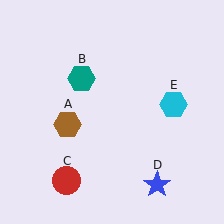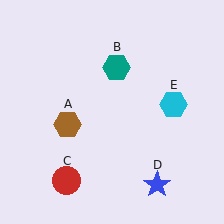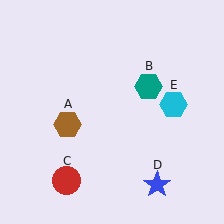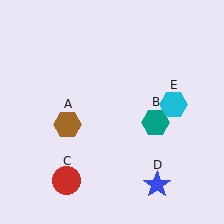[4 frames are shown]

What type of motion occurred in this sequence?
The teal hexagon (object B) rotated clockwise around the center of the scene.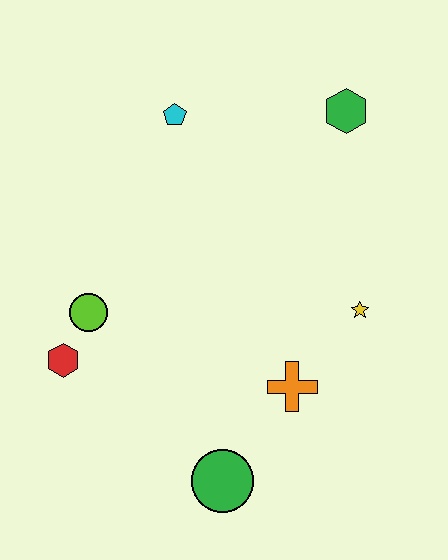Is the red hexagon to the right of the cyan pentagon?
No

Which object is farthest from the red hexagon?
The green hexagon is farthest from the red hexagon.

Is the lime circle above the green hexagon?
No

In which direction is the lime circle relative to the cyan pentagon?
The lime circle is below the cyan pentagon.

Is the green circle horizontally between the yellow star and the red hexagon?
Yes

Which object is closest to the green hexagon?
The cyan pentagon is closest to the green hexagon.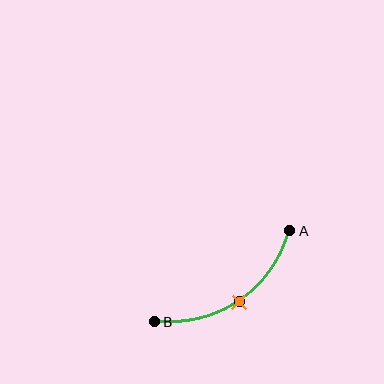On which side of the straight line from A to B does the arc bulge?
The arc bulges below and to the right of the straight line connecting A and B.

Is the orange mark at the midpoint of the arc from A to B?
Yes. The orange mark lies on the arc at equal arc-length from both A and B — it is the arc midpoint.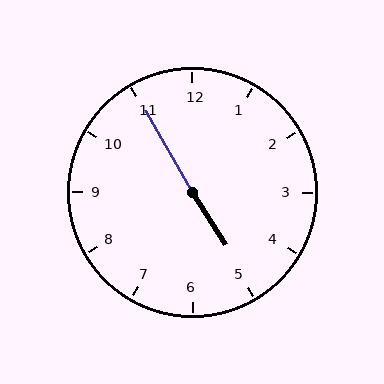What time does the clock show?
4:55.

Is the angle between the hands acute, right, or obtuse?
It is obtuse.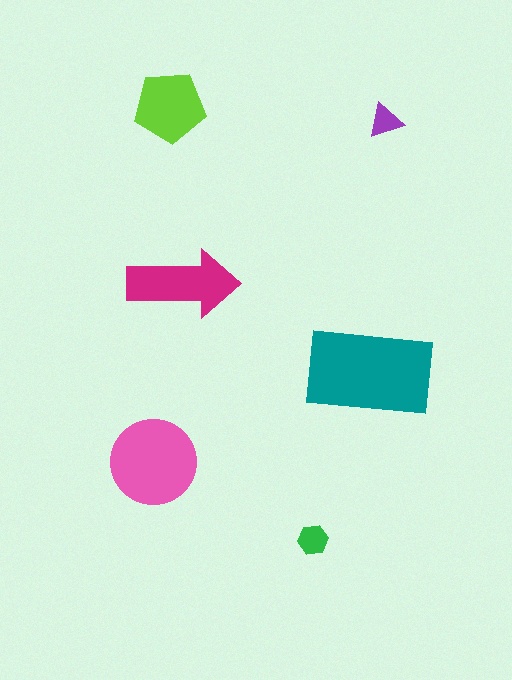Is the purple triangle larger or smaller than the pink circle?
Smaller.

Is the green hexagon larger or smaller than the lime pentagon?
Smaller.